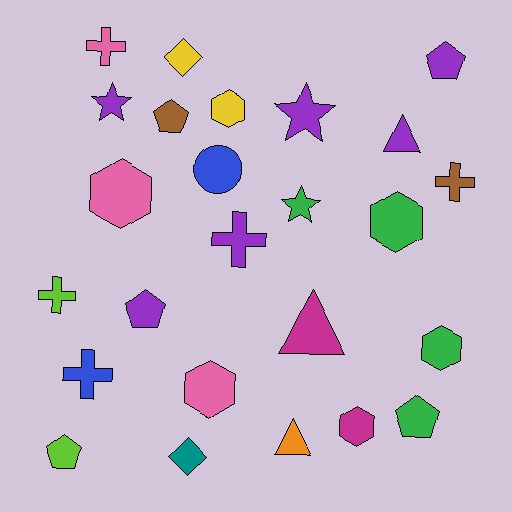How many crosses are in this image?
There are 5 crosses.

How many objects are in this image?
There are 25 objects.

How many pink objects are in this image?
There are 3 pink objects.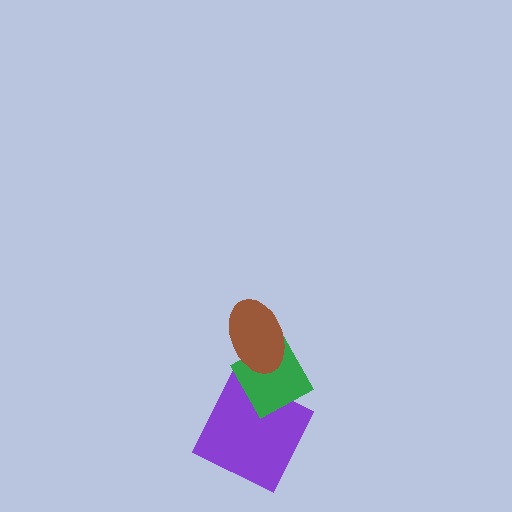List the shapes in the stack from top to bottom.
From top to bottom: the brown ellipse, the green diamond, the purple square.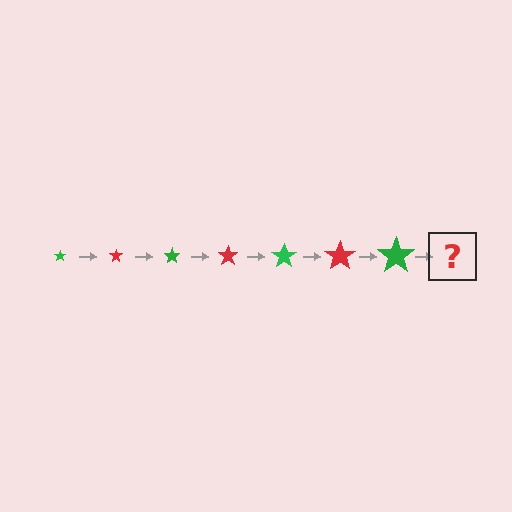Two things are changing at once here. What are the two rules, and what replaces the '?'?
The two rules are that the star grows larger each step and the color cycles through green and red. The '?' should be a red star, larger than the previous one.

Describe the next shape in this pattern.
It should be a red star, larger than the previous one.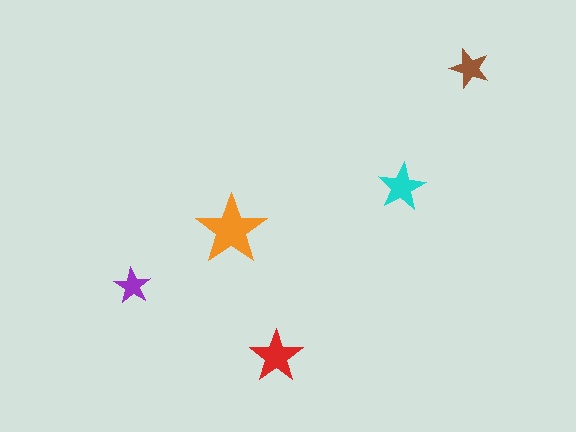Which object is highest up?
The brown star is topmost.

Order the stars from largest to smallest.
the orange one, the red one, the cyan one, the brown one, the purple one.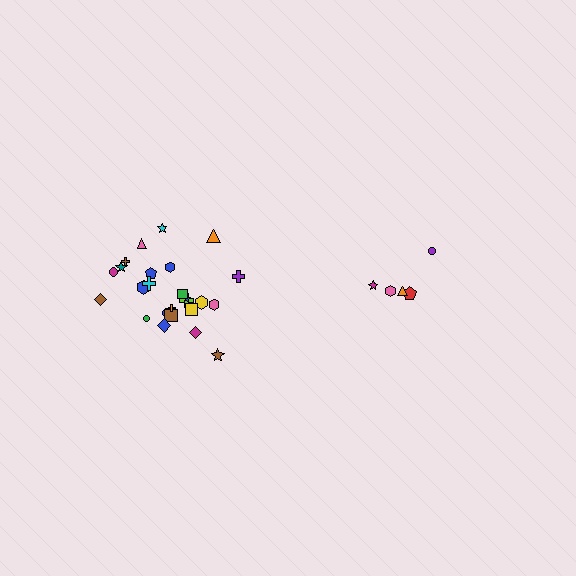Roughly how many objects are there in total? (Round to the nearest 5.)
Roughly 30 objects in total.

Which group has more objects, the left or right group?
The left group.